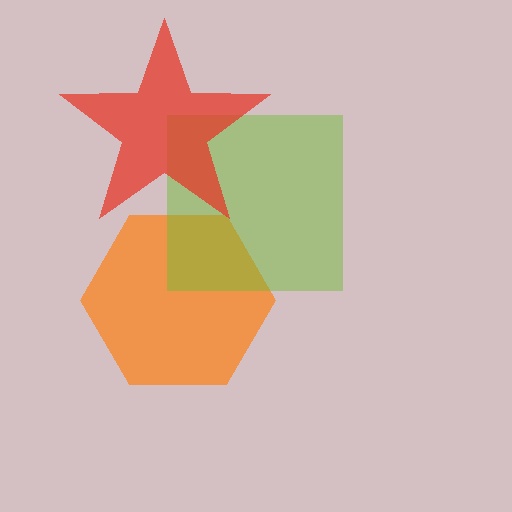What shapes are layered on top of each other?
The layered shapes are: an orange hexagon, a lime square, a red star.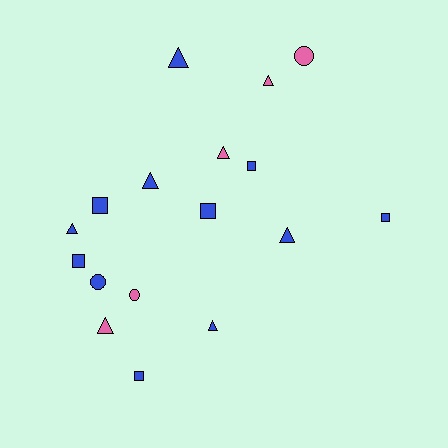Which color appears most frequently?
Blue, with 12 objects.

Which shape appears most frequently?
Triangle, with 8 objects.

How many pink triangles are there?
There are 3 pink triangles.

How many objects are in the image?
There are 17 objects.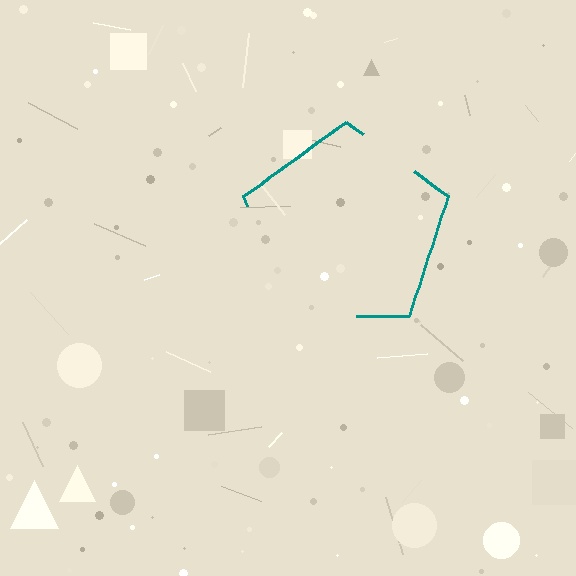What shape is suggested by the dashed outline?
The dashed outline suggests a pentagon.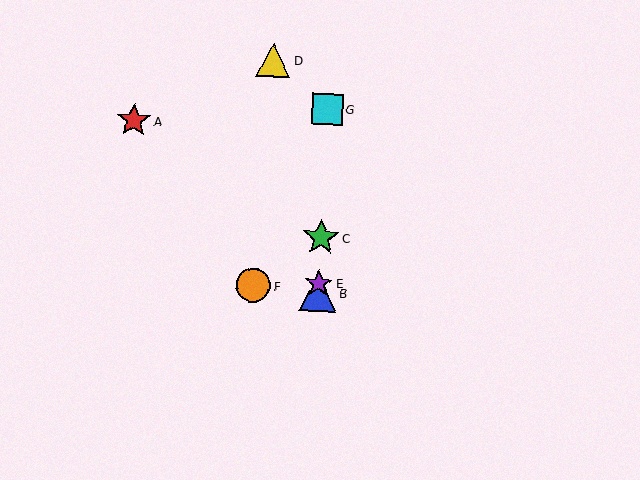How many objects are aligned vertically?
4 objects (B, C, E, G) are aligned vertically.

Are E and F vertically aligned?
No, E is at x≈319 and F is at x≈253.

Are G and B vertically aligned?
Yes, both are at x≈327.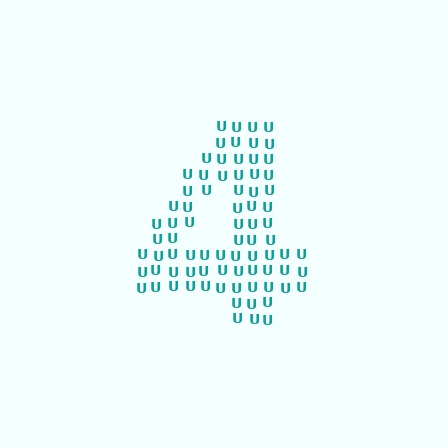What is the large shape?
The large shape is the digit 4.